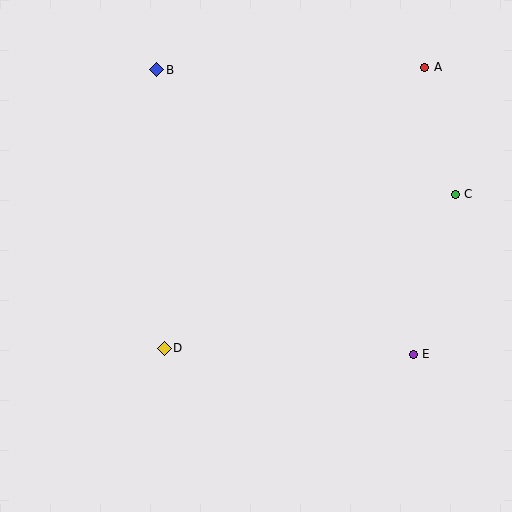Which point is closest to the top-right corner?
Point A is closest to the top-right corner.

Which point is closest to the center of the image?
Point D at (164, 348) is closest to the center.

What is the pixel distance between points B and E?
The distance between B and E is 383 pixels.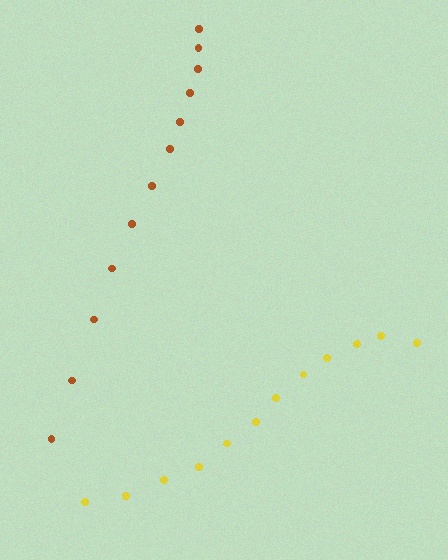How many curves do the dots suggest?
There are 2 distinct paths.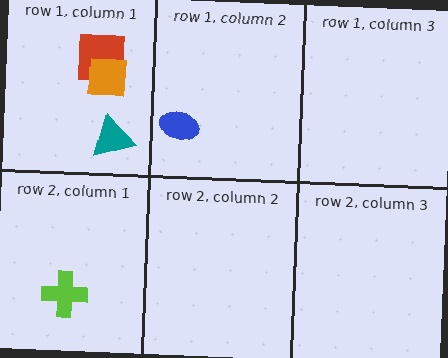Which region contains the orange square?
The row 1, column 1 region.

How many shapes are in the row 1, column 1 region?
3.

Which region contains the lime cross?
The row 2, column 1 region.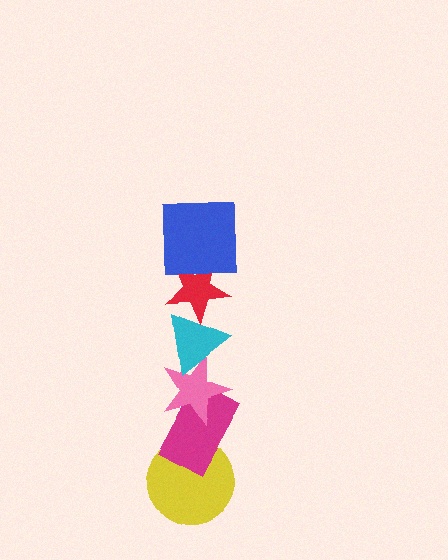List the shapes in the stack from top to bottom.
From top to bottom: the blue square, the red star, the cyan triangle, the pink star, the magenta rectangle, the yellow circle.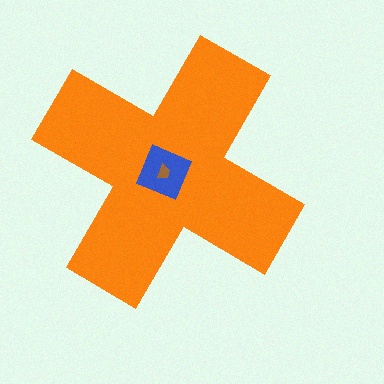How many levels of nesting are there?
3.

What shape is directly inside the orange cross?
The blue diamond.